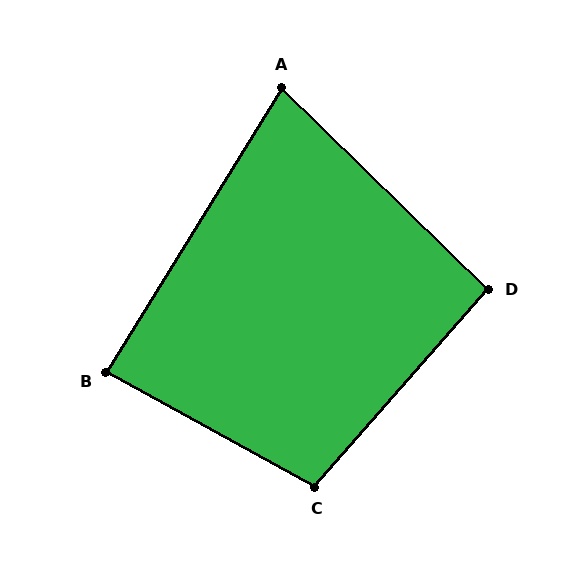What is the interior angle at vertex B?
Approximately 87 degrees (approximately right).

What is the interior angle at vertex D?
Approximately 93 degrees (approximately right).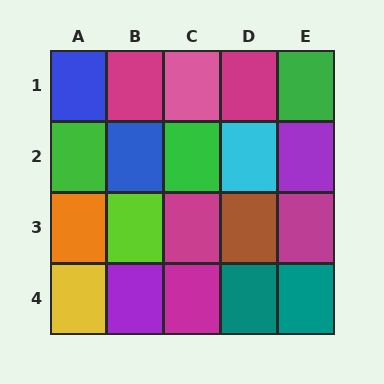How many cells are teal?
2 cells are teal.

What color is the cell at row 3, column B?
Lime.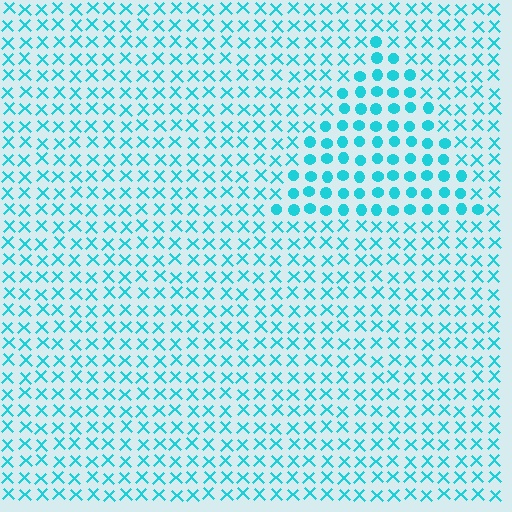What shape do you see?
I see a triangle.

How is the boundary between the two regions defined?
The boundary is defined by a change in element shape: circles inside vs. X marks outside. All elements share the same color and spacing.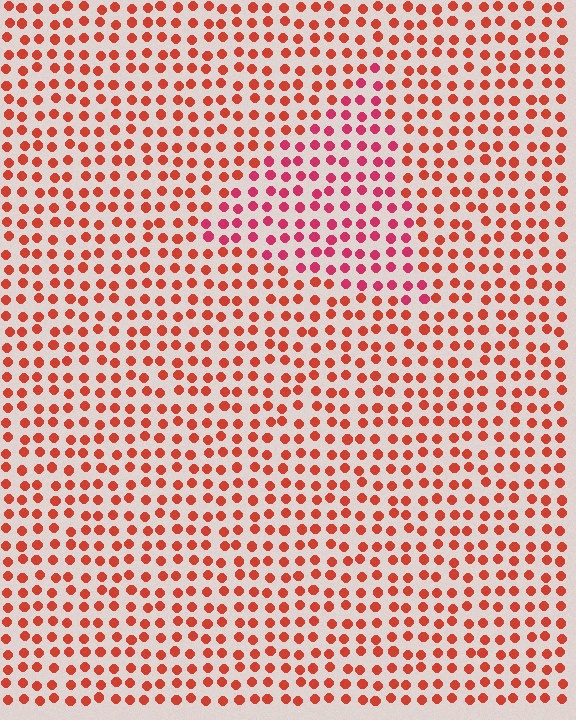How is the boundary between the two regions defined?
The boundary is defined purely by a slight shift in hue (about 27 degrees). Spacing, size, and orientation are identical on both sides.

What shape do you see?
I see a triangle.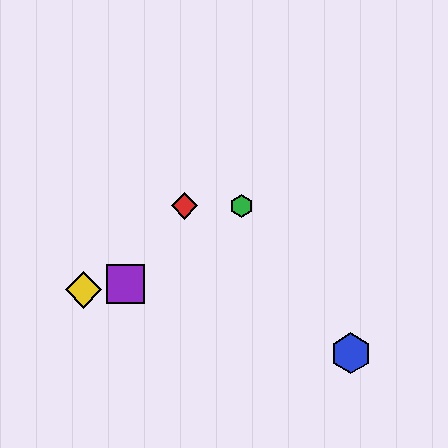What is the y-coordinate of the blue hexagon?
The blue hexagon is at y≈353.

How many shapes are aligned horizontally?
2 shapes (the red diamond, the green hexagon) are aligned horizontally.